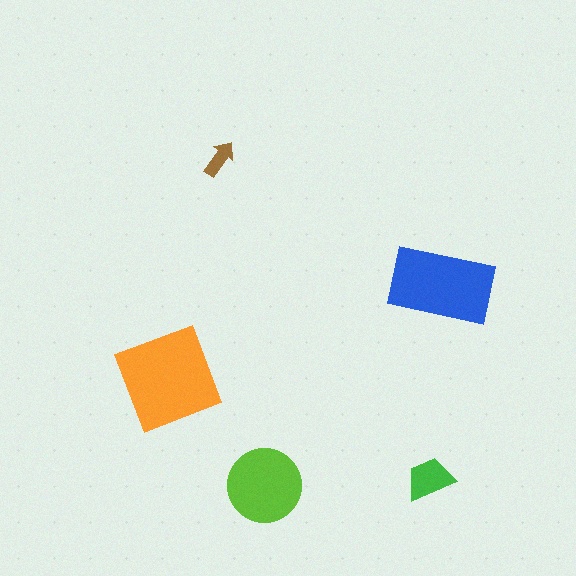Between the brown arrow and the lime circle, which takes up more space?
The lime circle.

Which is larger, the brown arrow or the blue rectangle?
The blue rectangle.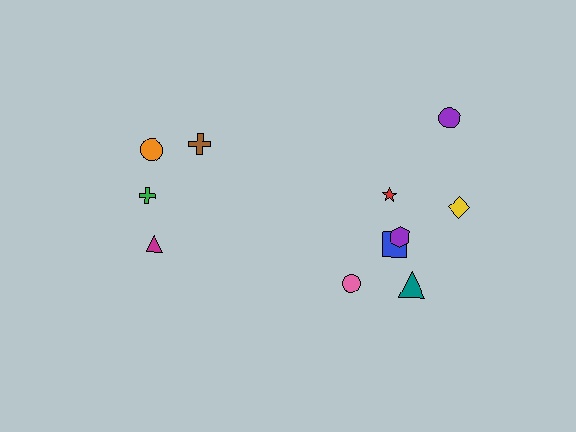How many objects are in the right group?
There are 7 objects.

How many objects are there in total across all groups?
There are 11 objects.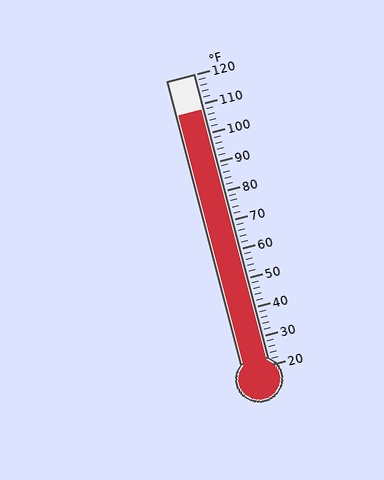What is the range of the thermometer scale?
The thermometer scale ranges from 20°F to 120°F.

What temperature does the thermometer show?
The thermometer shows approximately 108°F.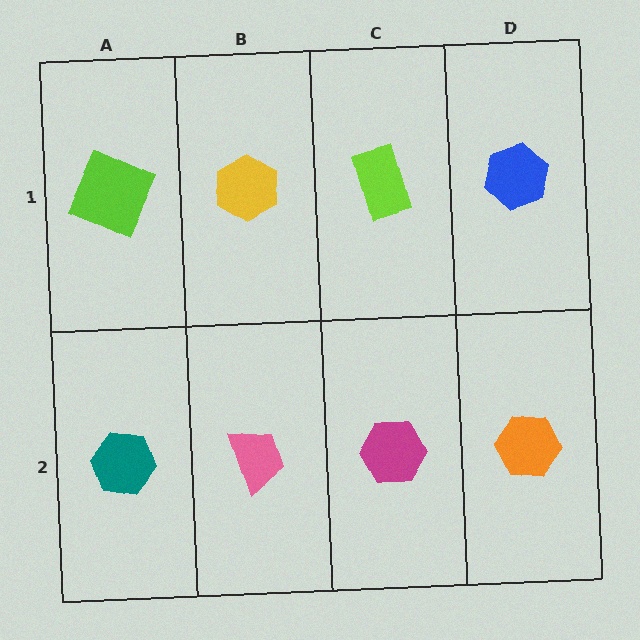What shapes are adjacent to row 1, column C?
A magenta hexagon (row 2, column C), a yellow hexagon (row 1, column B), a blue hexagon (row 1, column D).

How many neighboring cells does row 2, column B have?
3.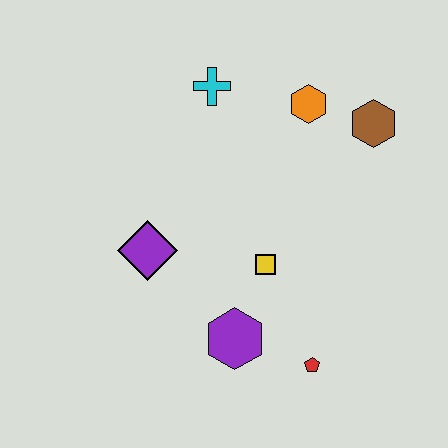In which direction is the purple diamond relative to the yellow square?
The purple diamond is to the left of the yellow square.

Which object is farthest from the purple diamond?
The brown hexagon is farthest from the purple diamond.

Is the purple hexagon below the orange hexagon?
Yes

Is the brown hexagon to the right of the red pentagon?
Yes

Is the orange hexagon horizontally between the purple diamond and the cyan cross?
No